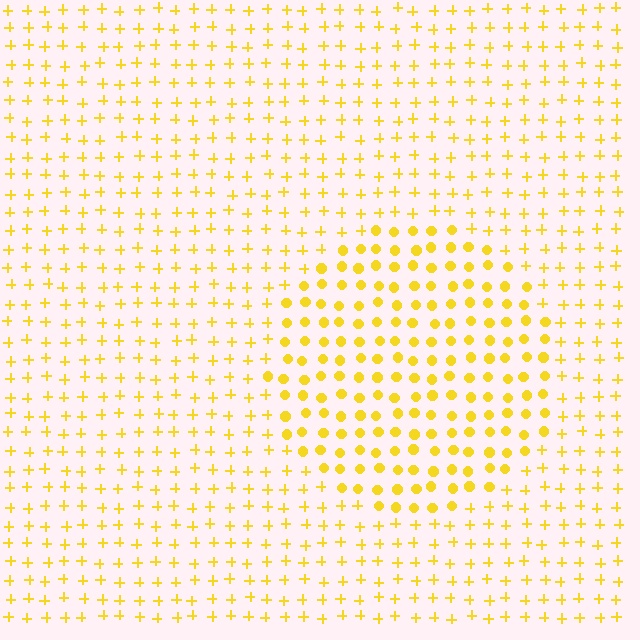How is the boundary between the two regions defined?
The boundary is defined by a change in element shape: circles inside vs. plus signs outside. All elements share the same color and spacing.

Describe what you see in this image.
The image is filled with small yellow elements arranged in a uniform grid. A circle-shaped region contains circles, while the surrounding area contains plus signs. The boundary is defined purely by the change in element shape.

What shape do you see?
I see a circle.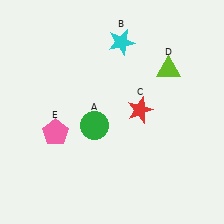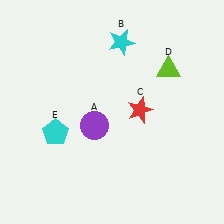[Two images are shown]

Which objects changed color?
A changed from green to purple. E changed from pink to cyan.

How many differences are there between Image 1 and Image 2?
There are 2 differences between the two images.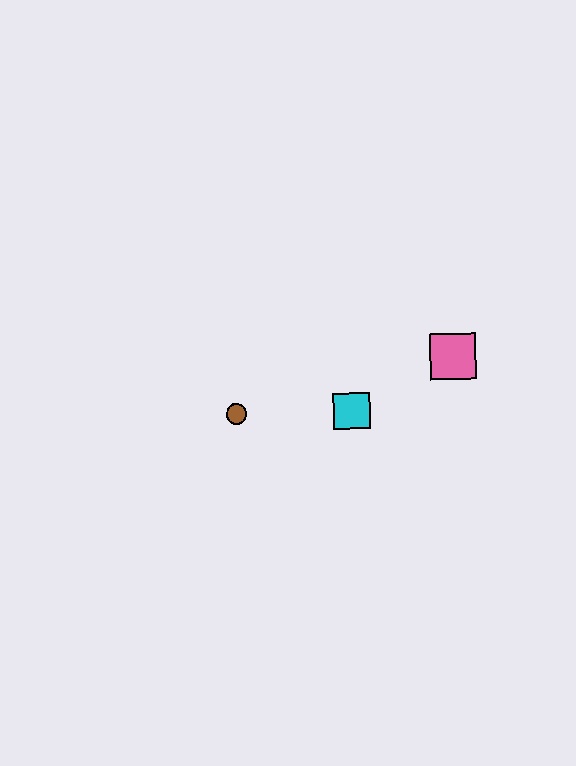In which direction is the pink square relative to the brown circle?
The pink square is to the right of the brown circle.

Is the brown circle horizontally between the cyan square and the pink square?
No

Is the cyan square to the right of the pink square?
No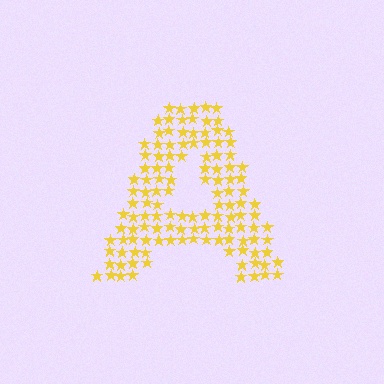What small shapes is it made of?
It is made of small stars.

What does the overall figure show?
The overall figure shows the letter A.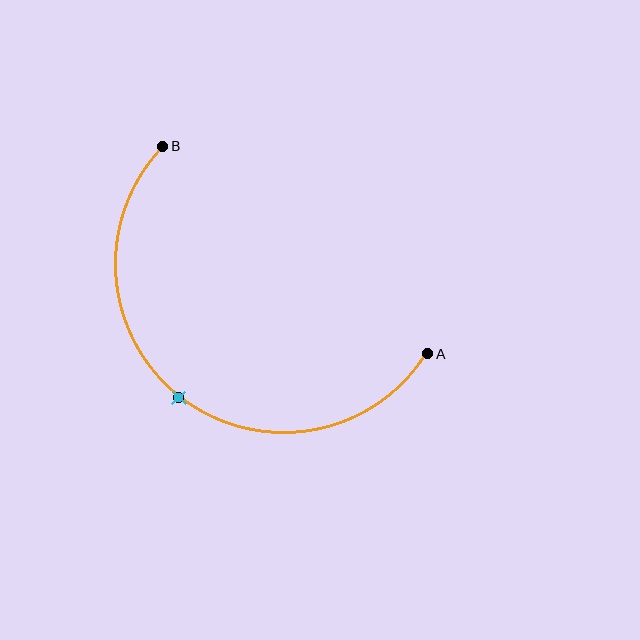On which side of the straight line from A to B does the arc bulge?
The arc bulges below and to the left of the straight line connecting A and B.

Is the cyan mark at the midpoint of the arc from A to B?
Yes. The cyan mark lies on the arc at equal arc-length from both A and B — it is the arc midpoint.